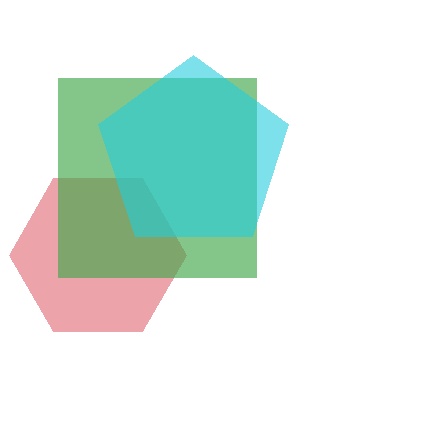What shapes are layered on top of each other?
The layered shapes are: a red hexagon, a green square, a cyan pentagon.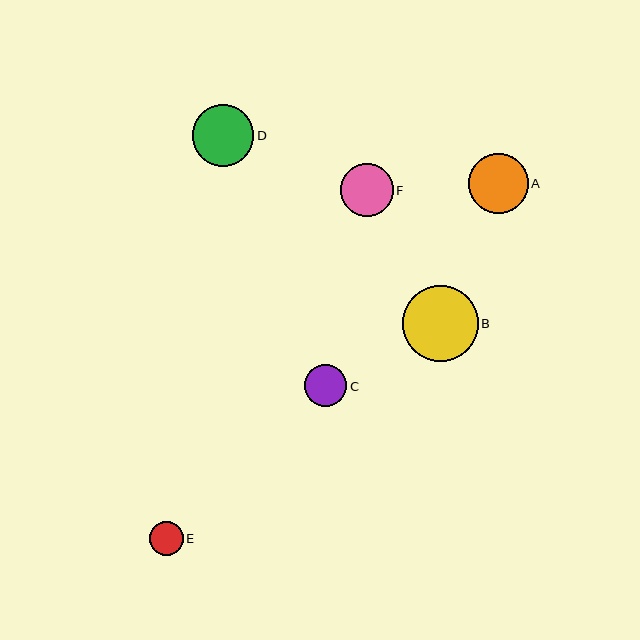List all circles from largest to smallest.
From largest to smallest: B, D, A, F, C, E.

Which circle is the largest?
Circle B is the largest with a size of approximately 76 pixels.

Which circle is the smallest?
Circle E is the smallest with a size of approximately 34 pixels.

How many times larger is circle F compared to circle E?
Circle F is approximately 1.6 times the size of circle E.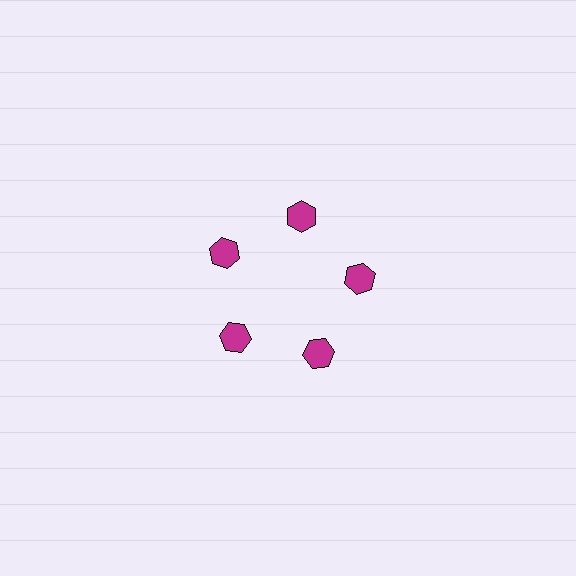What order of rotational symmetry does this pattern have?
This pattern has 5-fold rotational symmetry.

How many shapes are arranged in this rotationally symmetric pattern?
There are 5 shapes, arranged in 5 groups of 1.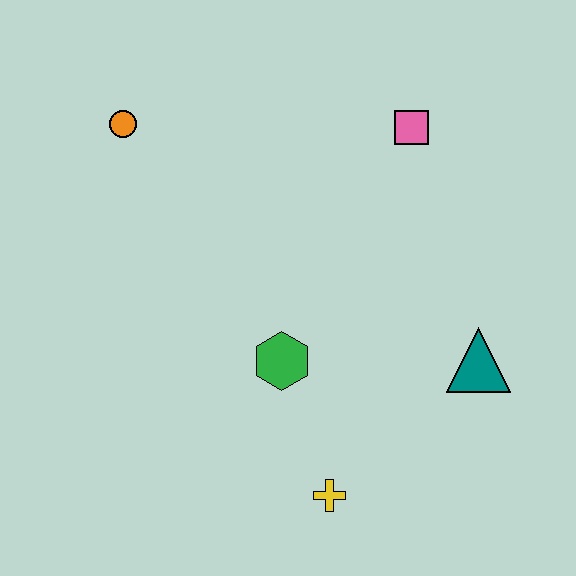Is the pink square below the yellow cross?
No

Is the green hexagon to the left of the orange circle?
No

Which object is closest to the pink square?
The teal triangle is closest to the pink square.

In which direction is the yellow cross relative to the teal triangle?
The yellow cross is to the left of the teal triangle.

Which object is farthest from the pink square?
The yellow cross is farthest from the pink square.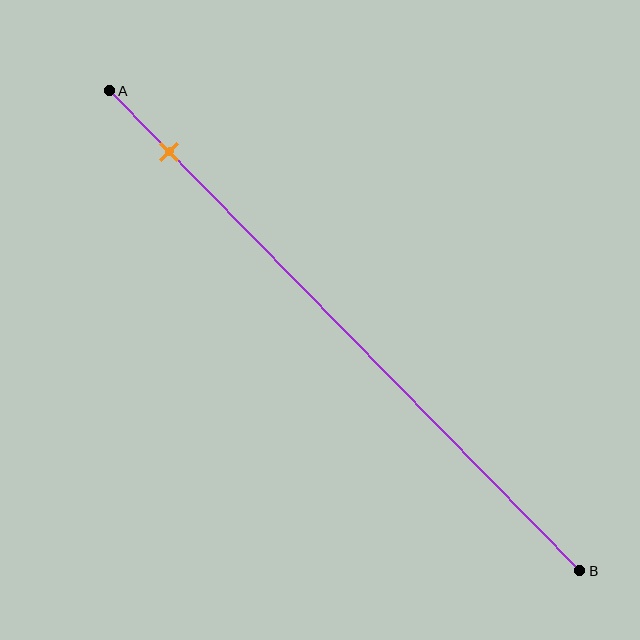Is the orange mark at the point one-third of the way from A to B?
No, the mark is at about 15% from A, not at the 33% one-third point.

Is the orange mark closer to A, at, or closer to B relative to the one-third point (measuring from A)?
The orange mark is closer to point A than the one-third point of segment AB.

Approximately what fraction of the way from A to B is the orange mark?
The orange mark is approximately 15% of the way from A to B.